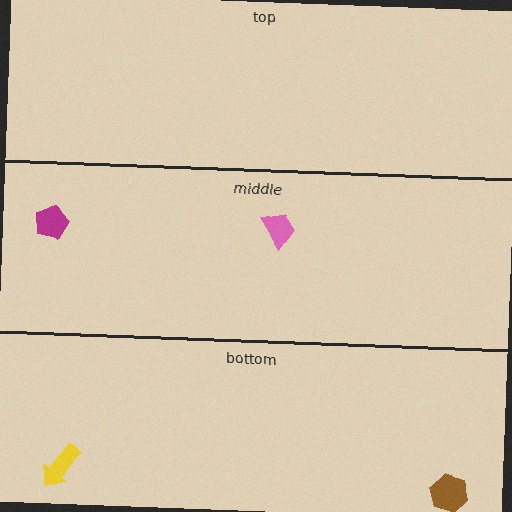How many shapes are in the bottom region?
2.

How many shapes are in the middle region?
2.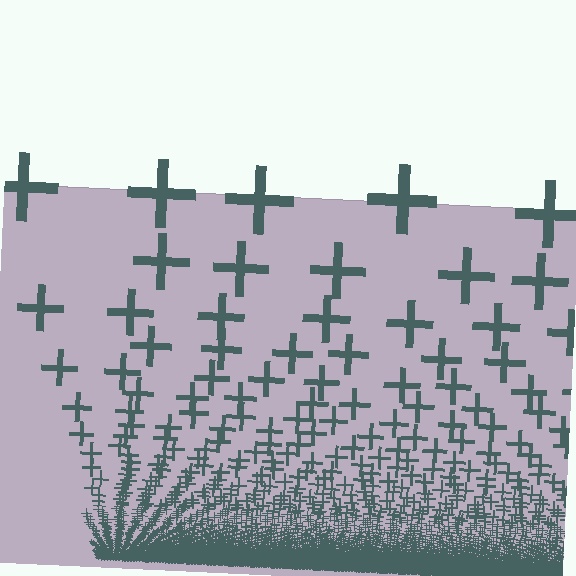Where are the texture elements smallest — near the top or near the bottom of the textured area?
Near the bottom.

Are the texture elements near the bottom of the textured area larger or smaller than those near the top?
Smaller. The gradient is inverted — elements near the bottom are smaller and denser.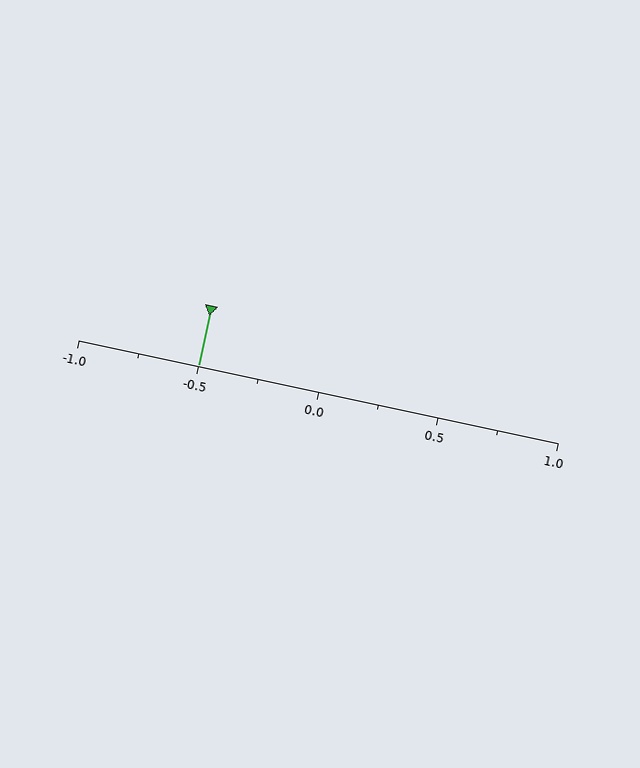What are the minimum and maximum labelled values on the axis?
The axis runs from -1.0 to 1.0.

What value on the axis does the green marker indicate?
The marker indicates approximately -0.5.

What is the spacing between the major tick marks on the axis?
The major ticks are spaced 0.5 apart.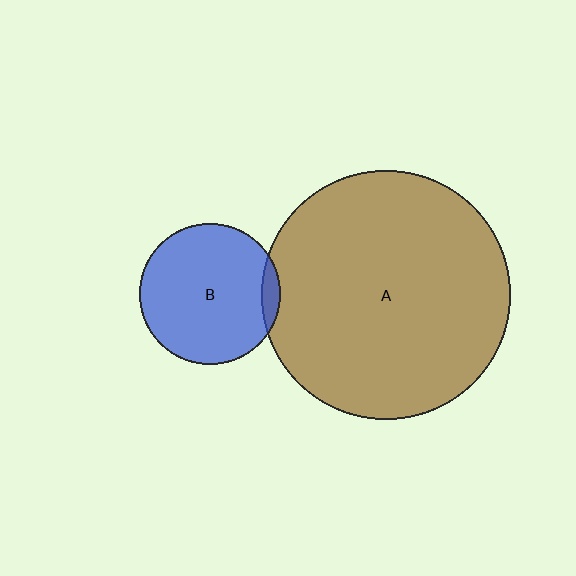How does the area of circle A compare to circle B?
Approximately 3.1 times.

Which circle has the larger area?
Circle A (brown).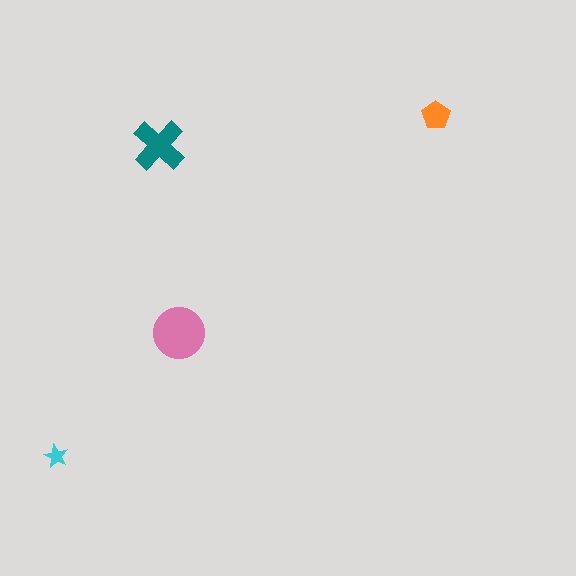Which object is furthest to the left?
The cyan star is leftmost.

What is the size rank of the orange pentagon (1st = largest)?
3rd.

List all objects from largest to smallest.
The pink circle, the teal cross, the orange pentagon, the cyan star.